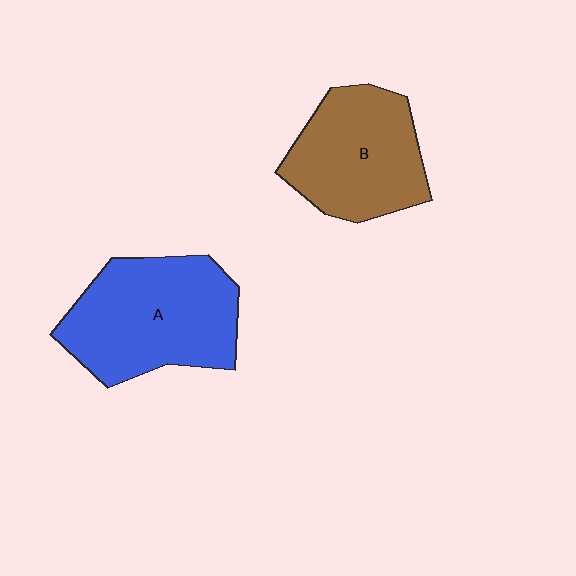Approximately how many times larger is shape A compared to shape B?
Approximately 1.2 times.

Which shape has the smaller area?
Shape B (brown).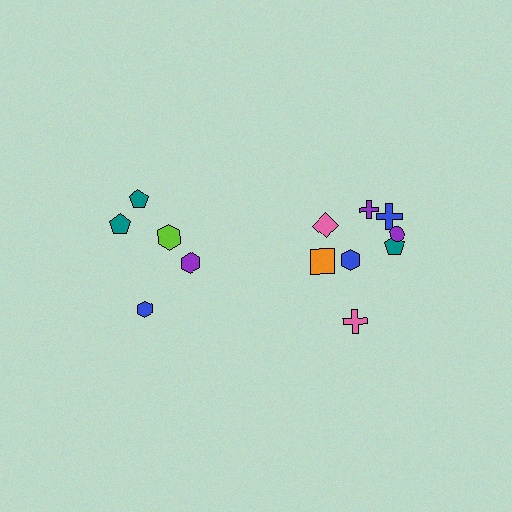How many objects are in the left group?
There are 5 objects.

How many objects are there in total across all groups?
There are 13 objects.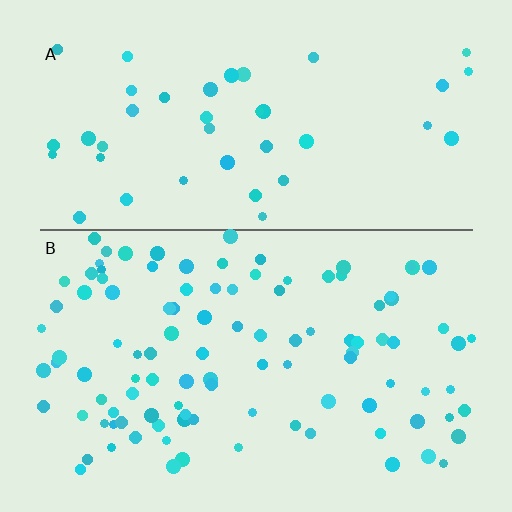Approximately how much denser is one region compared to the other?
Approximately 2.5× — region B over region A.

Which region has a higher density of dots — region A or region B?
B (the bottom).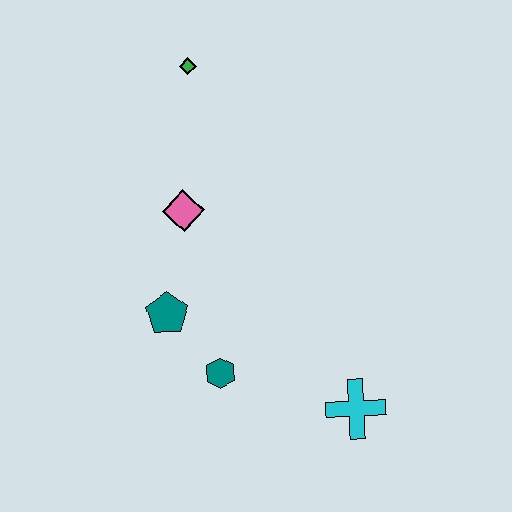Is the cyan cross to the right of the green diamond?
Yes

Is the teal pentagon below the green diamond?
Yes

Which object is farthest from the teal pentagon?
The green diamond is farthest from the teal pentagon.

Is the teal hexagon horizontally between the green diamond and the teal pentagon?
No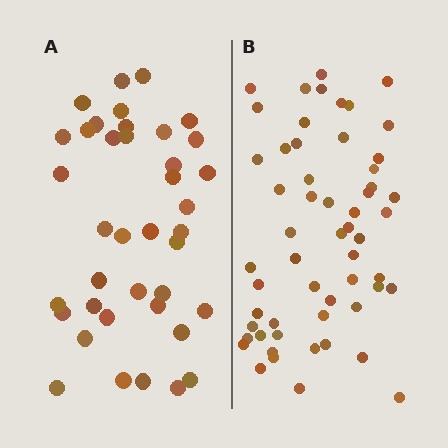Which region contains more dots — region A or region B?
Region B (the right region) has more dots.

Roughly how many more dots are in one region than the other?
Region B has approximately 15 more dots than region A.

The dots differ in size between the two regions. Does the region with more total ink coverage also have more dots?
No. Region A has more total ink coverage because its dots are larger, but region B actually contains more individual dots. Total area can be misleading — the number of items is what matters here.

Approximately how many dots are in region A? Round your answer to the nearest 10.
About 40 dots. (The exact count is 39, which rounds to 40.)